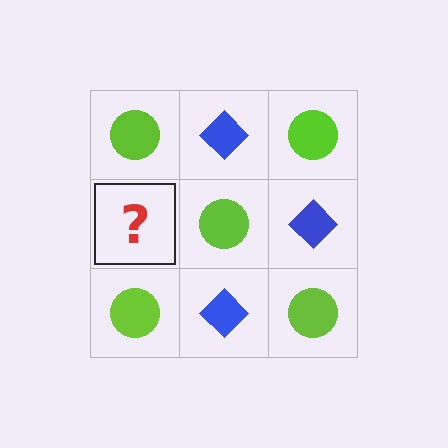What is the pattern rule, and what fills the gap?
The rule is that it alternates lime circle and blue diamond in a checkerboard pattern. The gap should be filled with a blue diamond.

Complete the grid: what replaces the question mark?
The question mark should be replaced with a blue diamond.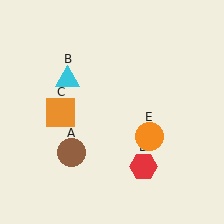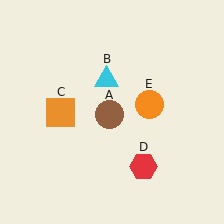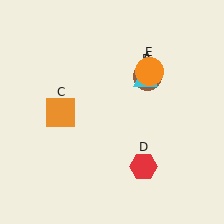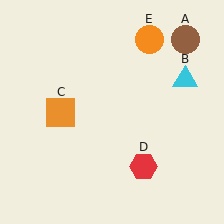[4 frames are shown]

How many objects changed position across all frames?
3 objects changed position: brown circle (object A), cyan triangle (object B), orange circle (object E).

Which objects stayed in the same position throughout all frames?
Orange square (object C) and red hexagon (object D) remained stationary.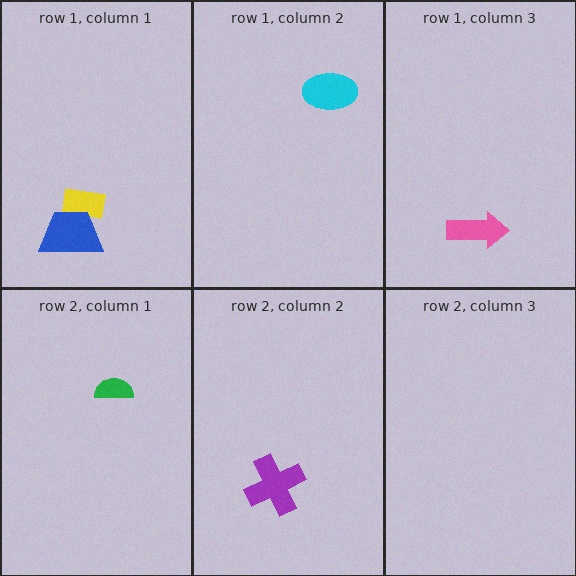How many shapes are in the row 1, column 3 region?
1.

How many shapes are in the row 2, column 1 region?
1.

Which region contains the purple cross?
The row 2, column 2 region.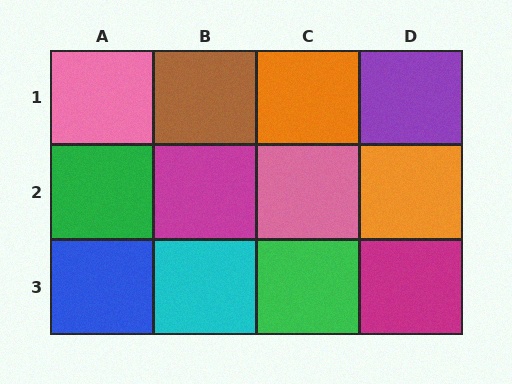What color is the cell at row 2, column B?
Magenta.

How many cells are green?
2 cells are green.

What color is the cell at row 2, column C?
Pink.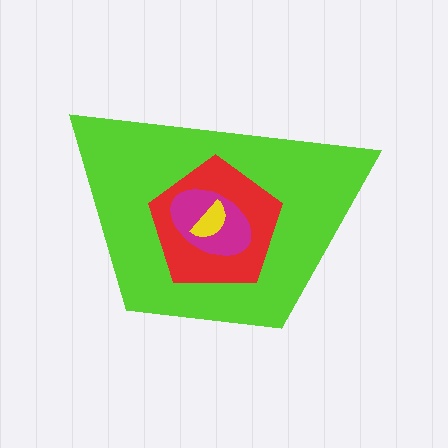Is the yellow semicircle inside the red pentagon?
Yes.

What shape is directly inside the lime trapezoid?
The red pentagon.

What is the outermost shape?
The lime trapezoid.